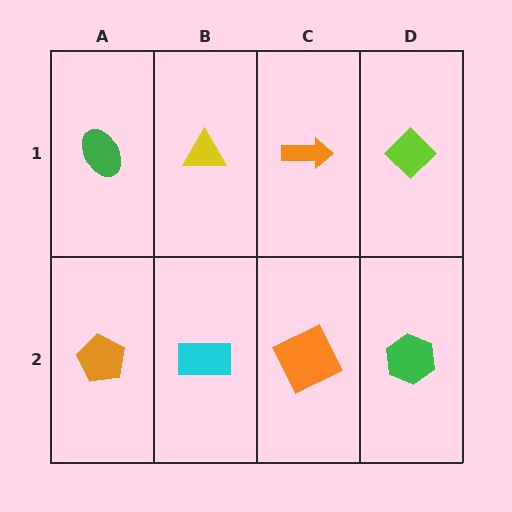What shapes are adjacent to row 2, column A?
A green ellipse (row 1, column A), a cyan rectangle (row 2, column B).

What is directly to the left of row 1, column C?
A yellow triangle.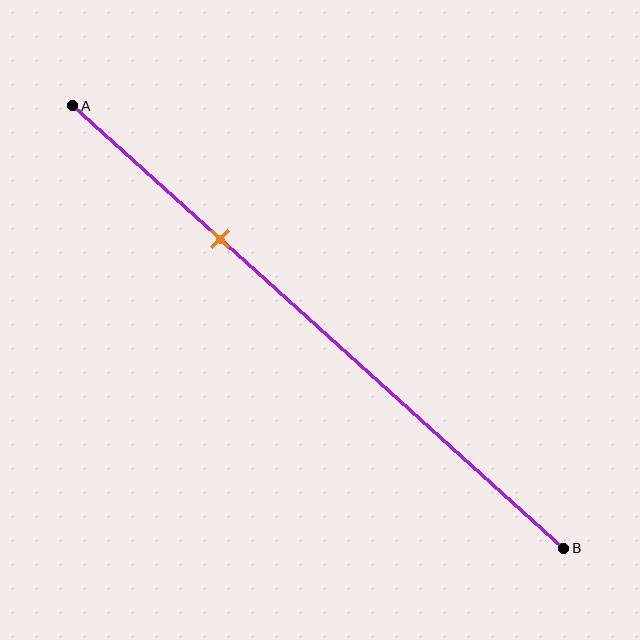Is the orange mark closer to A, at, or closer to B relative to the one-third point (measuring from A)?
The orange mark is closer to point A than the one-third point of segment AB.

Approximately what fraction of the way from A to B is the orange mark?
The orange mark is approximately 30% of the way from A to B.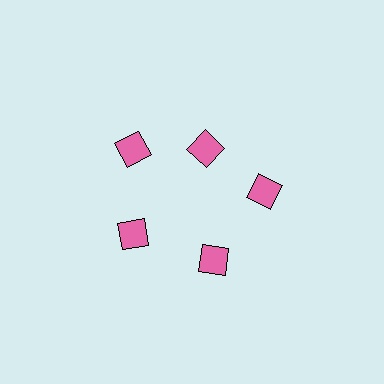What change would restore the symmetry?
The symmetry would be restored by moving it outward, back onto the ring so that all 5 diamonds sit at equal angles and equal distance from the center.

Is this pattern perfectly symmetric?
No. The 5 pink diamonds are arranged in a ring, but one element near the 1 o'clock position is pulled inward toward the center, breaking the 5-fold rotational symmetry.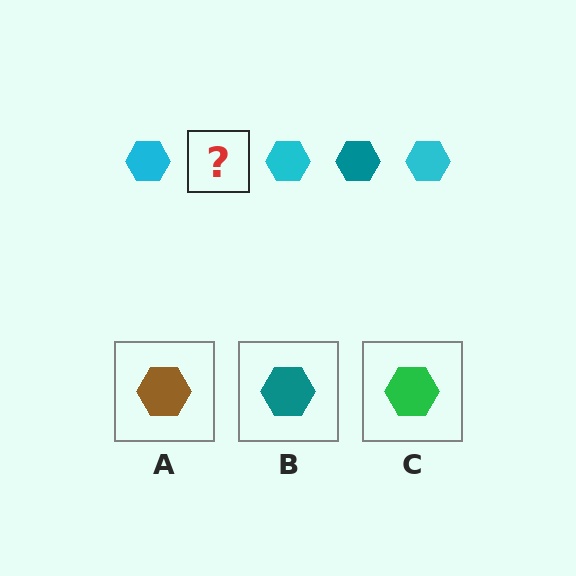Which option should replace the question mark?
Option B.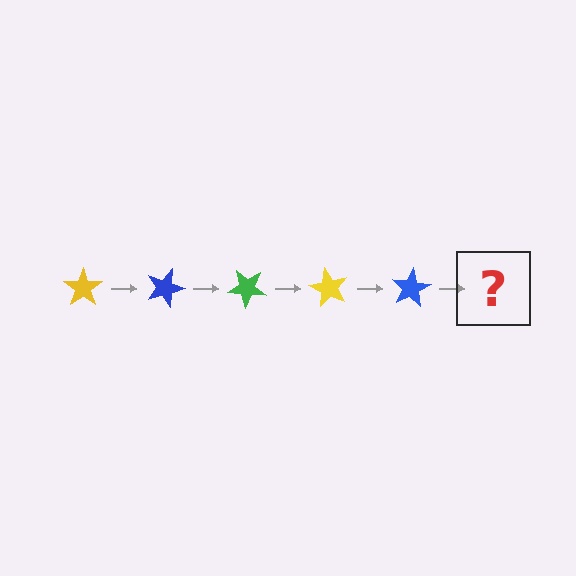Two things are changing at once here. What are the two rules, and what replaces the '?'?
The two rules are that it rotates 20 degrees each step and the color cycles through yellow, blue, and green. The '?' should be a green star, rotated 100 degrees from the start.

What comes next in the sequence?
The next element should be a green star, rotated 100 degrees from the start.